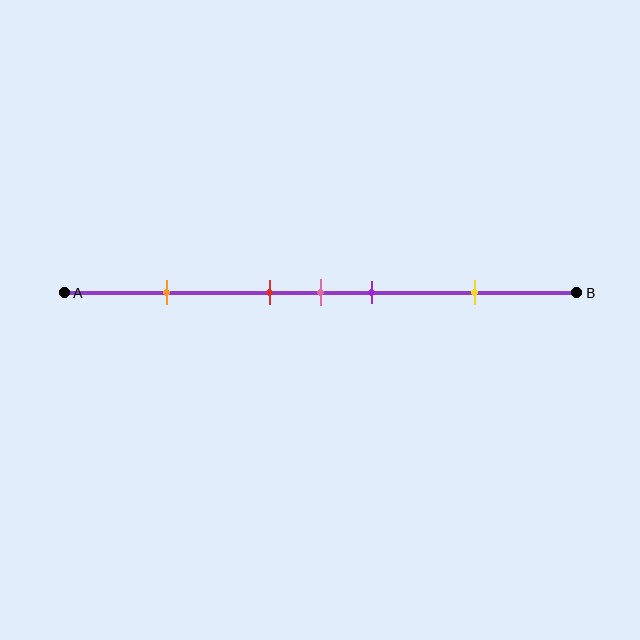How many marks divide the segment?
There are 5 marks dividing the segment.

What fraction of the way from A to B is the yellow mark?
The yellow mark is approximately 80% (0.8) of the way from A to B.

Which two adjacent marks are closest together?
The red and pink marks are the closest adjacent pair.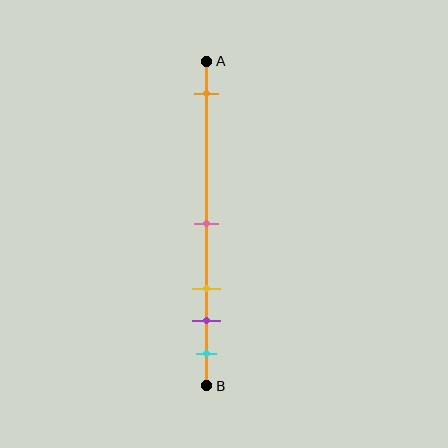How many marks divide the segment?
There are 5 marks dividing the segment.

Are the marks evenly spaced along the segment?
No, the marks are not evenly spaced.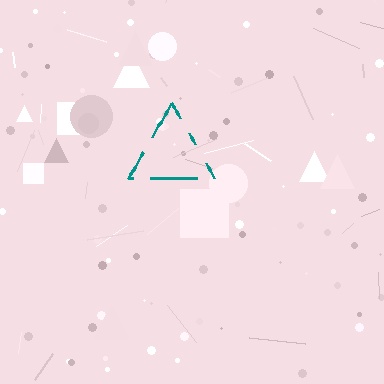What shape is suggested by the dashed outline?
The dashed outline suggests a triangle.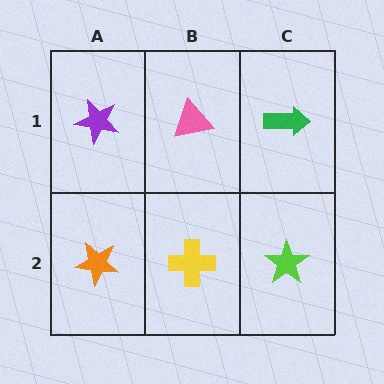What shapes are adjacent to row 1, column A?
An orange star (row 2, column A), a pink triangle (row 1, column B).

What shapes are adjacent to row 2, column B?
A pink triangle (row 1, column B), an orange star (row 2, column A), a lime star (row 2, column C).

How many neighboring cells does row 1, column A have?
2.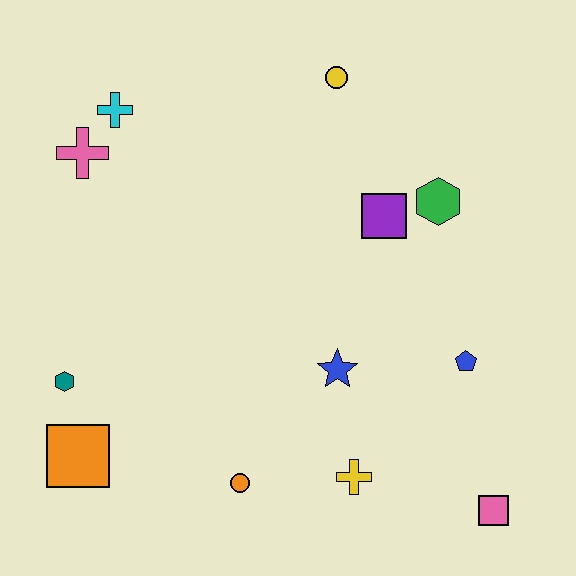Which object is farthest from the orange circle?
The yellow circle is farthest from the orange circle.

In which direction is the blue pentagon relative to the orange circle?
The blue pentagon is to the right of the orange circle.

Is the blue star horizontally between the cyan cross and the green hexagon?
Yes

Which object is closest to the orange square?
The teal hexagon is closest to the orange square.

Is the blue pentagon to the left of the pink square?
Yes